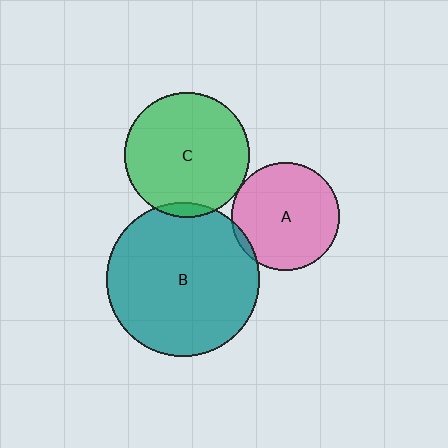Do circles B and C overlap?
Yes.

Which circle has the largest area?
Circle B (teal).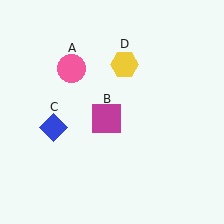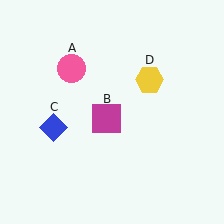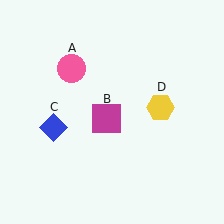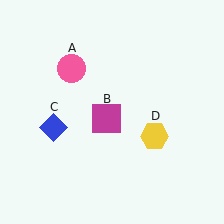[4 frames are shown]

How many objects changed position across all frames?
1 object changed position: yellow hexagon (object D).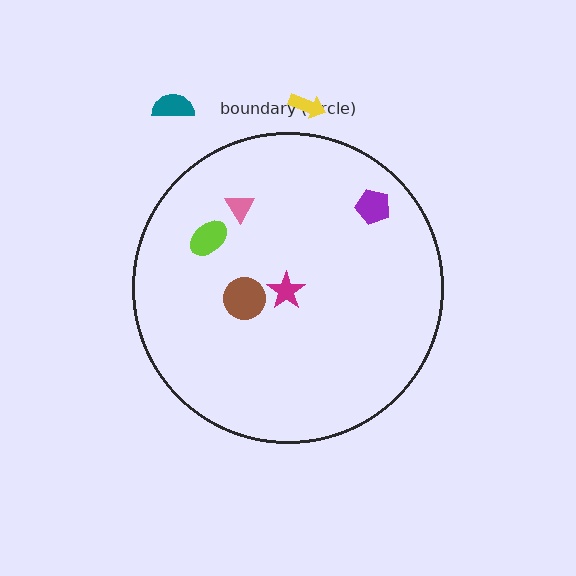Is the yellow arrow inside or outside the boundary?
Outside.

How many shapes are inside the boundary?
5 inside, 2 outside.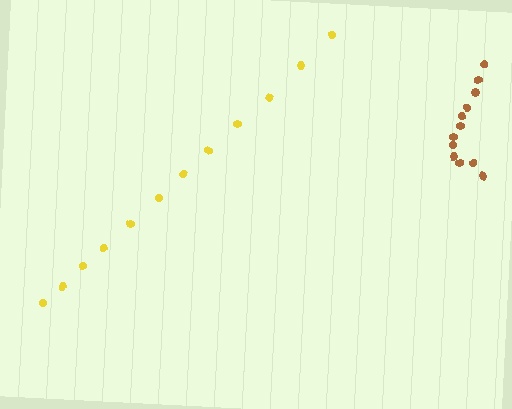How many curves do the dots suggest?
There are 2 distinct paths.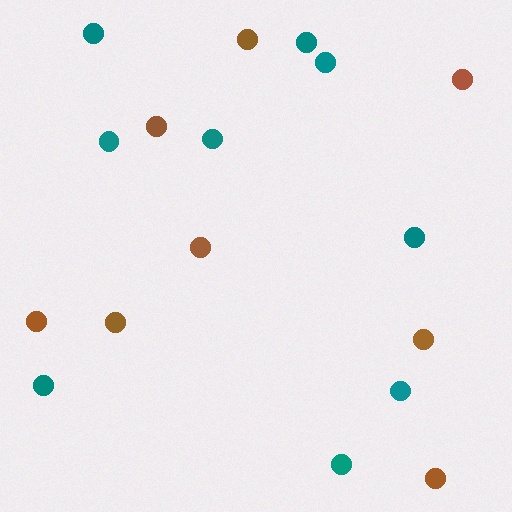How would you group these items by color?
There are 2 groups: one group of brown circles (8) and one group of teal circles (9).